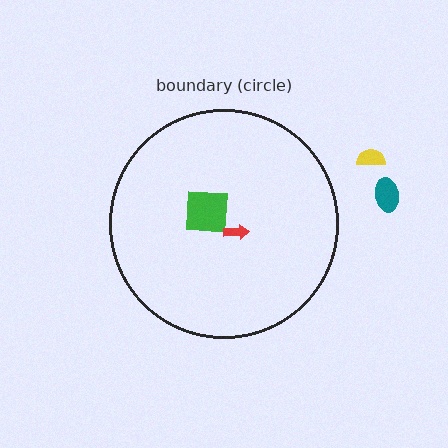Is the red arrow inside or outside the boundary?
Inside.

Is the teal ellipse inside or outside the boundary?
Outside.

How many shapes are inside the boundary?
2 inside, 2 outside.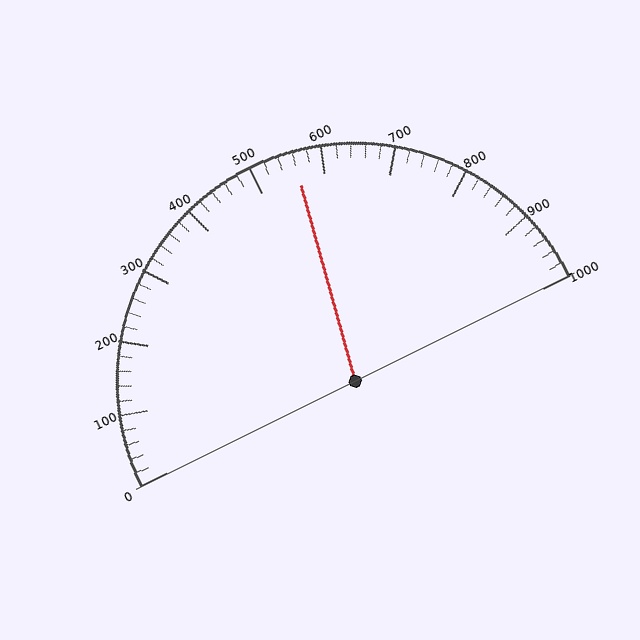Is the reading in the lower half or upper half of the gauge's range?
The reading is in the upper half of the range (0 to 1000).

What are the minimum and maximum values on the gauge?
The gauge ranges from 0 to 1000.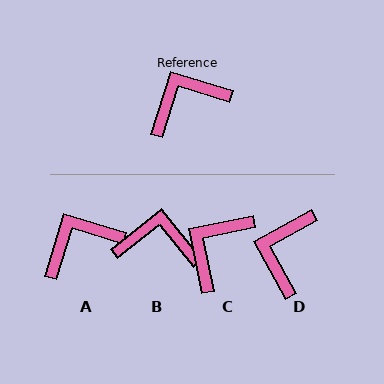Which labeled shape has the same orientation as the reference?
A.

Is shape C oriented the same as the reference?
No, it is off by about 29 degrees.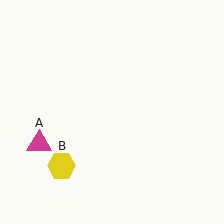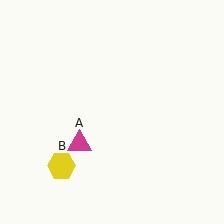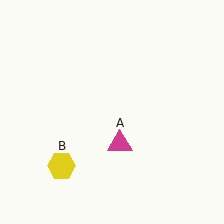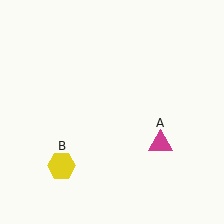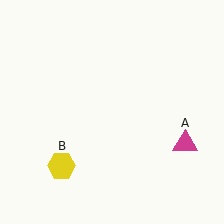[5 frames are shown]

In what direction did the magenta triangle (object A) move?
The magenta triangle (object A) moved right.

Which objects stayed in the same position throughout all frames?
Yellow hexagon (object B) remained stationary.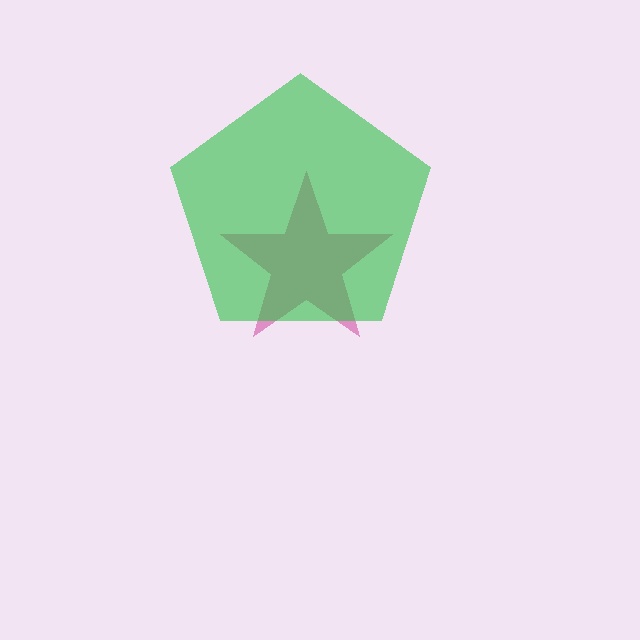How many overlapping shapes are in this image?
There are 2 overlapping shapes in the image.